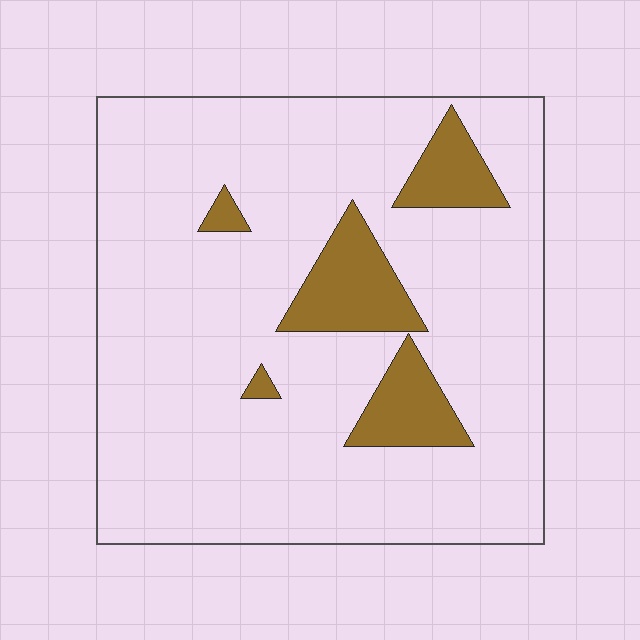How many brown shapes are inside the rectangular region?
5.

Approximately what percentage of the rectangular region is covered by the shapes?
Approximately 15%.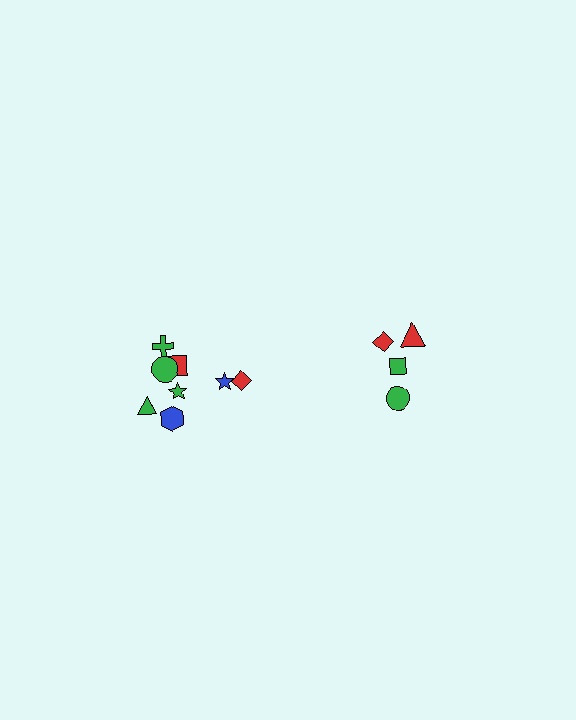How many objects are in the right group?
There are 4 objects.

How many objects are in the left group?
There are 8 objects.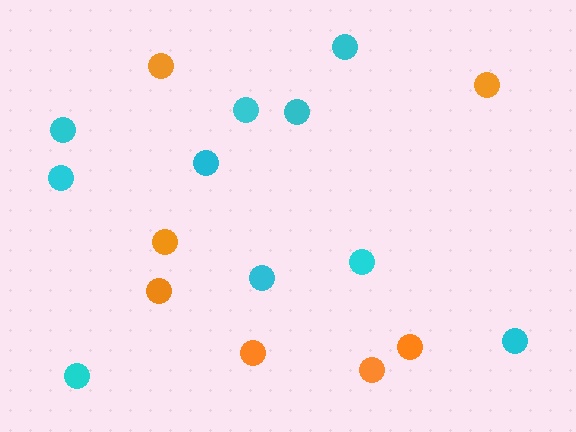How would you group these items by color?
There are 2 groups: one group of orange circles (7) and one group of cyan circles (10).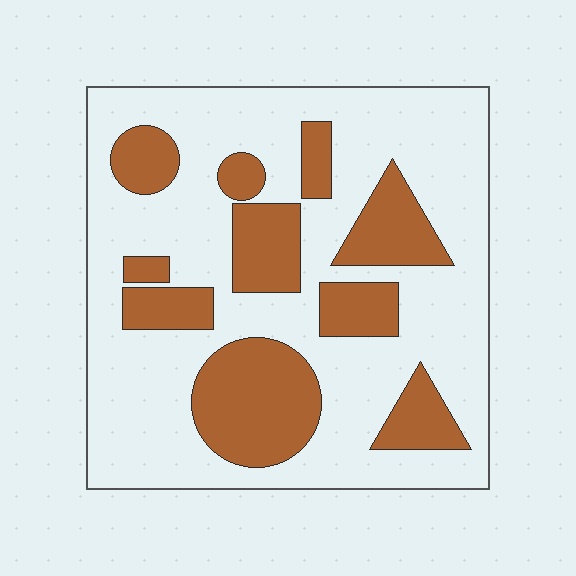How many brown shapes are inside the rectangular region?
10.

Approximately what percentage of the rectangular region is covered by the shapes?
Approximately 30%.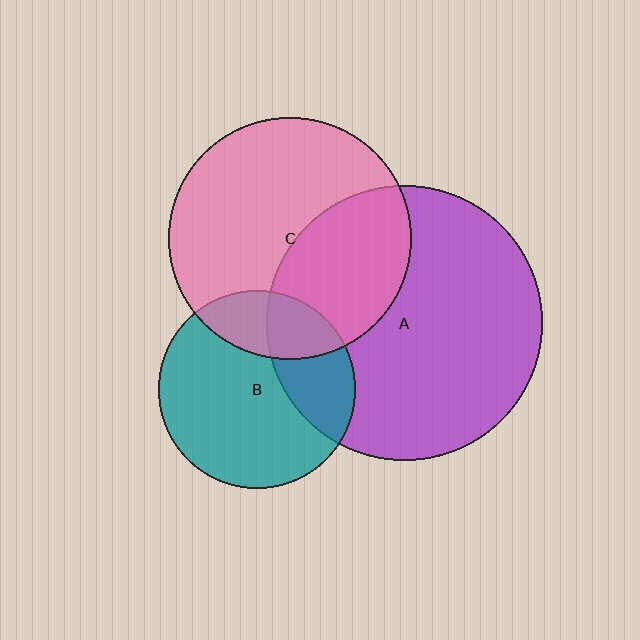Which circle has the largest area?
Circle A (purple).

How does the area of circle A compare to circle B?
Approximately 1.9 times.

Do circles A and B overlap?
Yes.